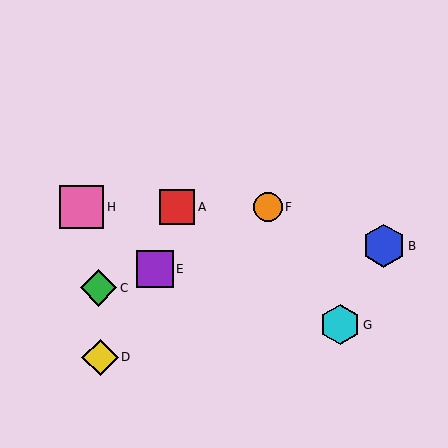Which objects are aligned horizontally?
Objects A, F, H are aligned horizontally.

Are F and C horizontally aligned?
No, F is at y≈207 and C is at y≈288.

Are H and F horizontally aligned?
Yes, both are at y≈207.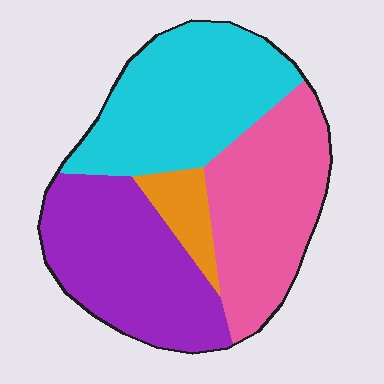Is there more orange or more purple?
Purple.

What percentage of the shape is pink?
Pink covers roughly 30% of the shape.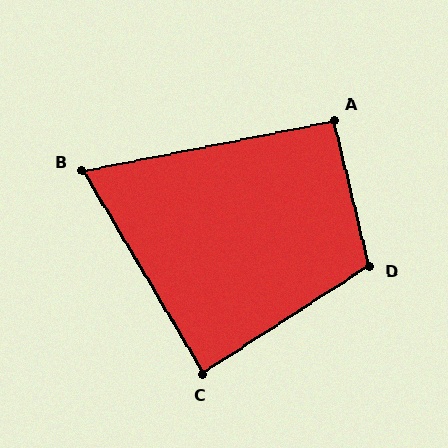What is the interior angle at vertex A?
Approximately 92 degrees (approximately right).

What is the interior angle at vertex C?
Approximately 88 degrees (approximately right).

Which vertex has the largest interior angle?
D, at approximately 109 degrees.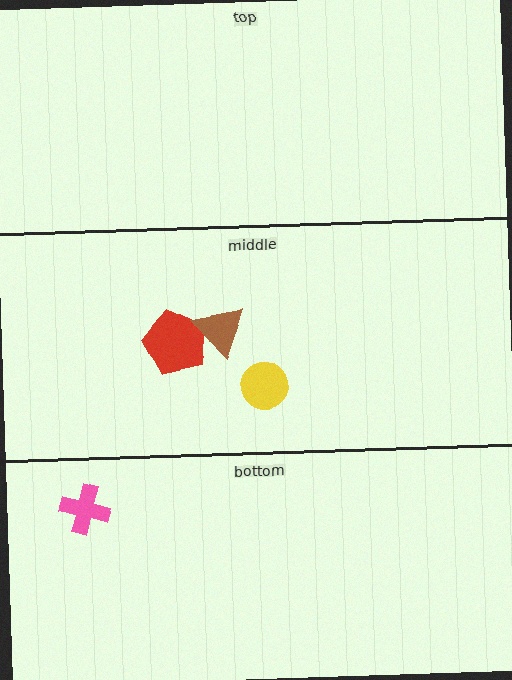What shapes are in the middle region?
The red pentagon, the brown triangle, the yellow circle.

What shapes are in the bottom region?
The pink cross.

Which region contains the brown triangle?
The middle region.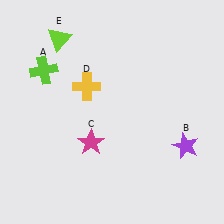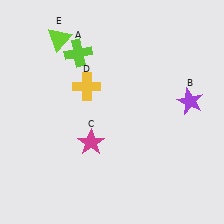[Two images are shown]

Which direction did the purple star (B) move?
The purple star (B) moved up.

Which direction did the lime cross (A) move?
The lime cross (A) moved right.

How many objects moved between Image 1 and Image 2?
2 objects moved between the two images.